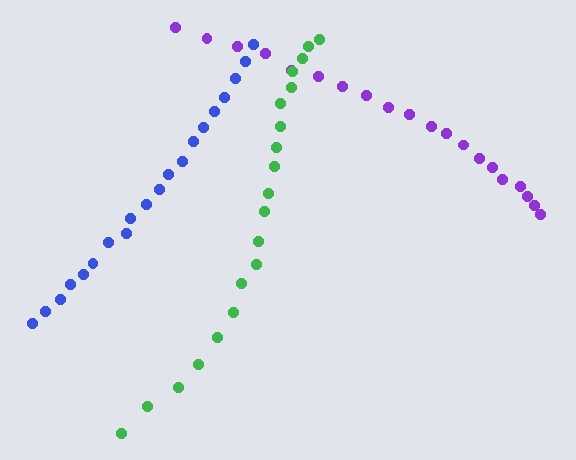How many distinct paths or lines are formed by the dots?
There are 3 distinct paths.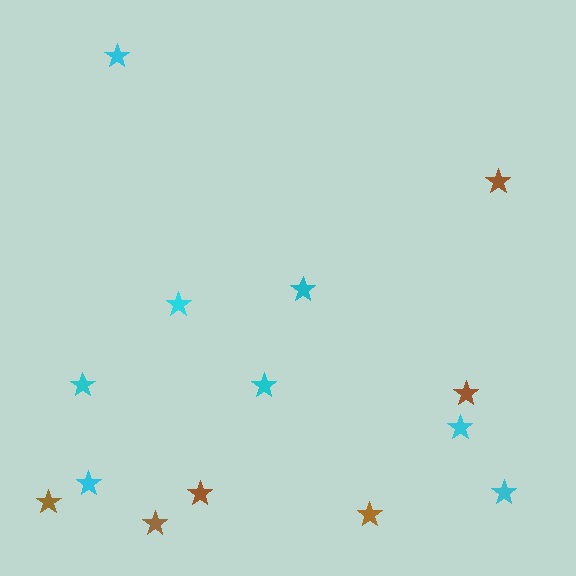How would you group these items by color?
There are 2 groups: one group of cyan stars (8) and one group of brown stars (6).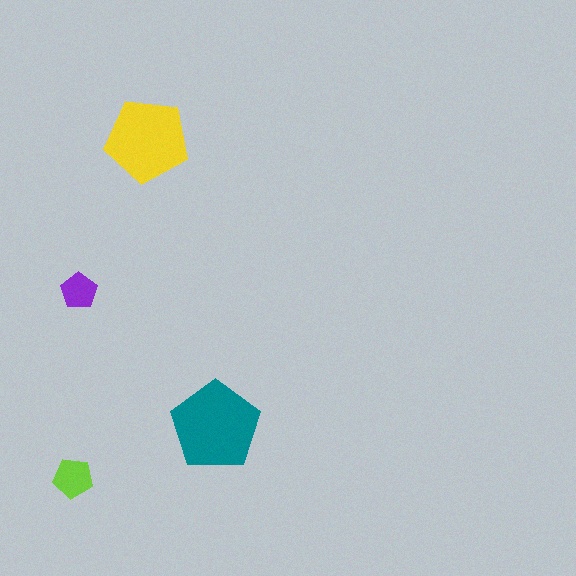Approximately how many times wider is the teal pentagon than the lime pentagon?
About 2 times wider.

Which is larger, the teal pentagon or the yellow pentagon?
The teal one.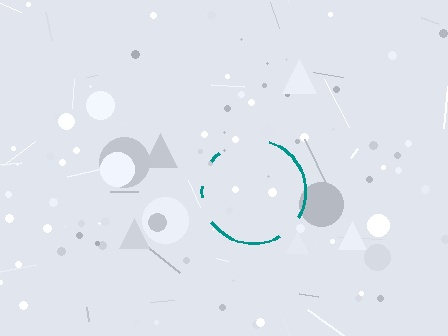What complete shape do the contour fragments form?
The contour fragments form a circle.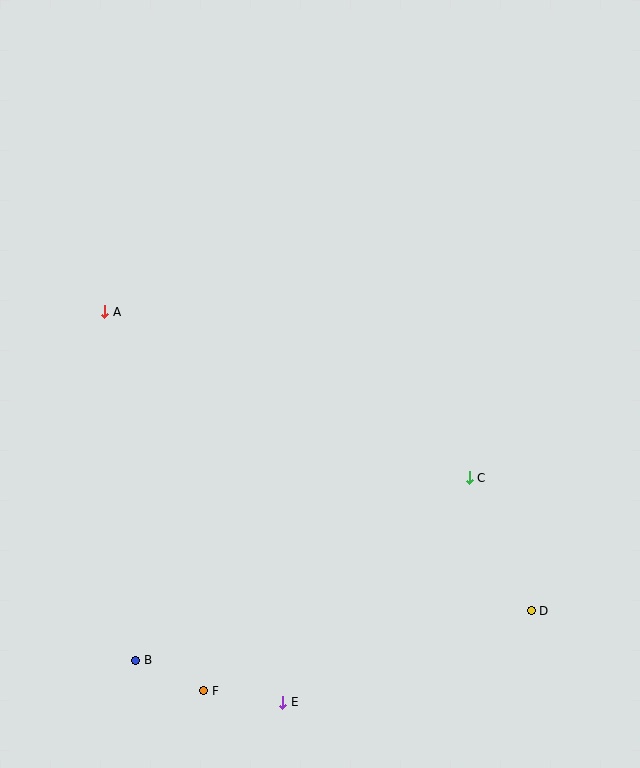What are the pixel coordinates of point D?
Point D is at (531, 611).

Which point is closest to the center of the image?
Point C at (469, 478) is closest to the center.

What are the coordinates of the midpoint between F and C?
The midpoint between F and C is at (336, 584).